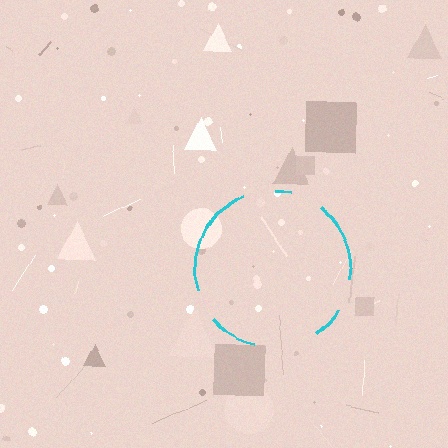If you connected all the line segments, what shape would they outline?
They would outline a circle.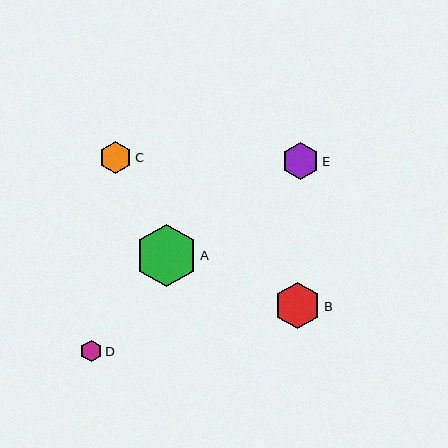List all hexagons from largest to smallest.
From largest to smallest: A, B, E, C, D.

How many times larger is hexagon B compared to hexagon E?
Hexagon B is approximately 1.3 times the size of hexagon E.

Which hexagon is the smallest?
Hexagon D is the smallest with a size of approximately 21 pixels.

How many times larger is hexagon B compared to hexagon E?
Hexagon B is approximately 1.3 times the size of hexagon E.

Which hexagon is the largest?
Hexagon A is the largest with a size of approximately 63 pixels.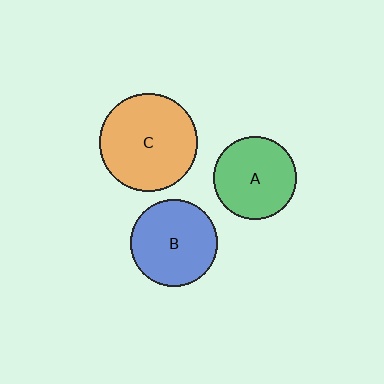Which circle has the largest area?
Circle C (orange).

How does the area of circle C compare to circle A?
Approximately 1.4 times.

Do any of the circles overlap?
No, none of the circles overlap.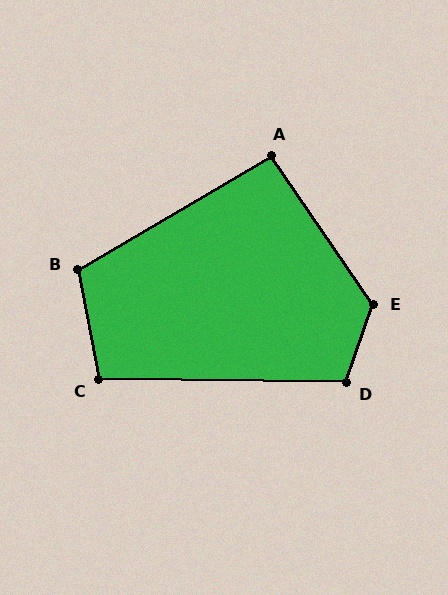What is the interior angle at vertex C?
Approximately 102 degrees (obtuse).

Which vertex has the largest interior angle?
E, at approximately 127 degrees.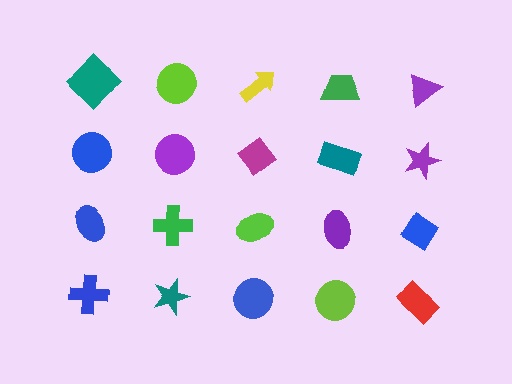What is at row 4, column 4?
A lime circle.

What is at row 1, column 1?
A teal diamond.